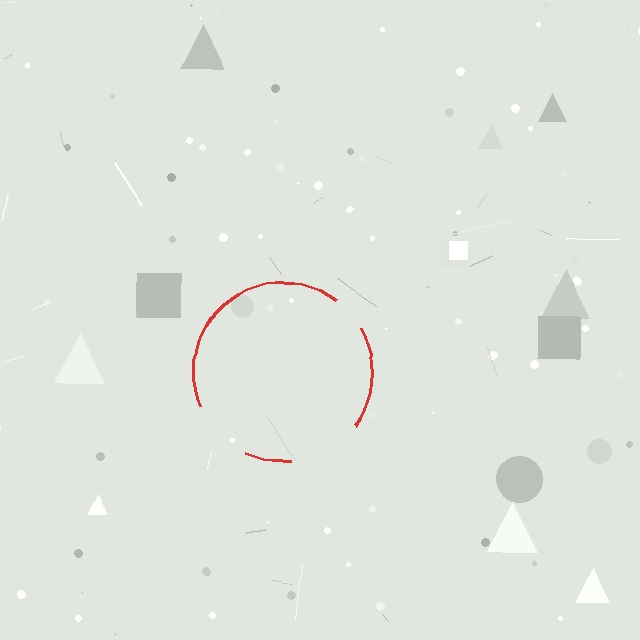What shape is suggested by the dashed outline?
The dashed outline suggests a circle.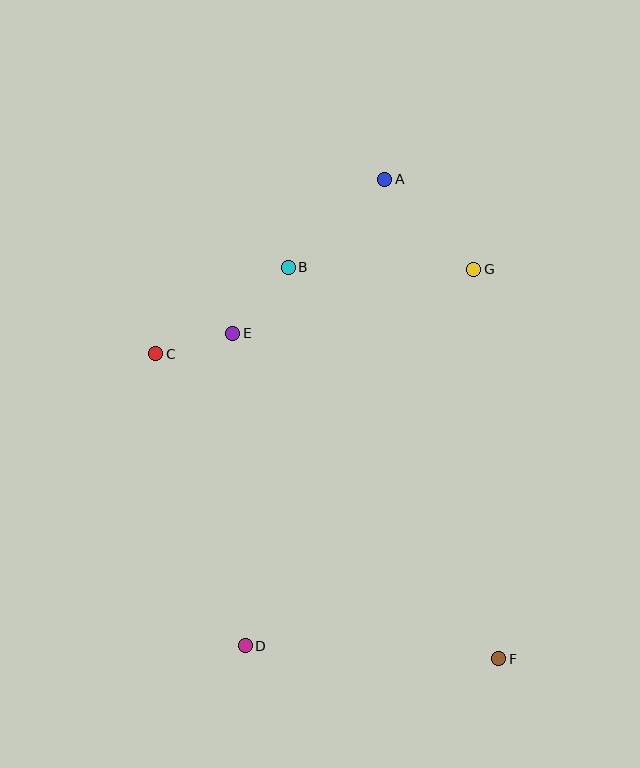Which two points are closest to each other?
Points C and E are closest to each other.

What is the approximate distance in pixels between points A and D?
The distance between A and D is approximately 487 pixels.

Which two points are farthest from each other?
Points A and F are farthest from each other.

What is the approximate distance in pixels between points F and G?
The distance between F and G is approximately 390 pixels.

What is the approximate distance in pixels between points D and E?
The distance between D and E is approximately 313 pixels.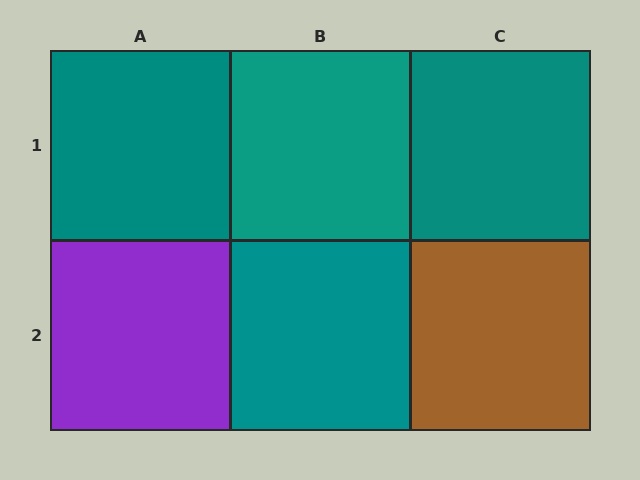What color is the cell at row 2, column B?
Teal.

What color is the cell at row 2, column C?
Brown.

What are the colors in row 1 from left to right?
Teal, teal, teal.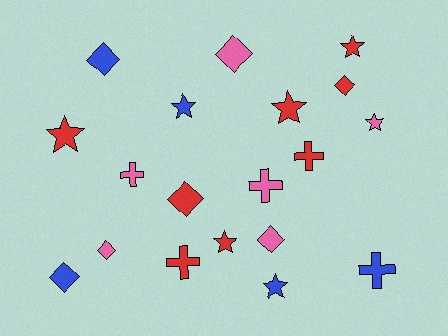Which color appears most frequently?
Red, with 8 objects.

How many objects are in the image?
There are 19 objects.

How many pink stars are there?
There is 1 pink star.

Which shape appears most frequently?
Diamond, with 7 objects.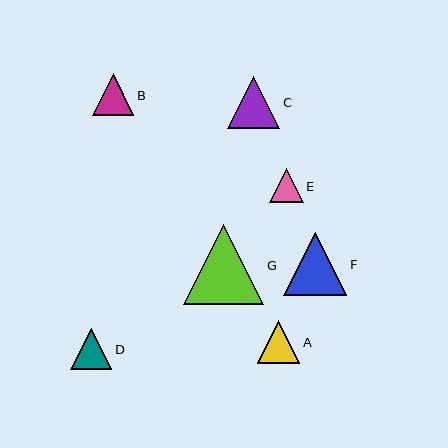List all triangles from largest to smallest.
From largest to smallest: G, F, C, A, B, D, E.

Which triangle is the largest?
Triangle G is the largest with a size of approximately 80 pixels.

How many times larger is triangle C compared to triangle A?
Triangle C is approximately 1.2 times the size of triangle A.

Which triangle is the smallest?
Triangle E is the smallest with a size of approximately 34 pixels.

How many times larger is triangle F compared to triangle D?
Triangle F is approximately 1.5 times the size of triangle D.